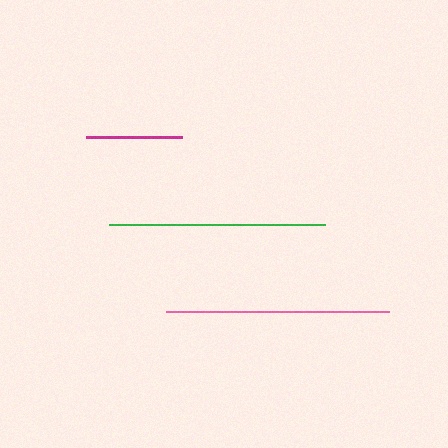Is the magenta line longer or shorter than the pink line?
The pink line is longer than the magenta line.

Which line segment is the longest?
The pink line is the longest at approximately 222 pixels.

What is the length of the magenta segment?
The magenta segment is approximately 96 pixels long.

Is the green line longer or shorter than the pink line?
The pink line is longer than the green line.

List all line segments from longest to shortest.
From longest to shortest: pink, green, magenta.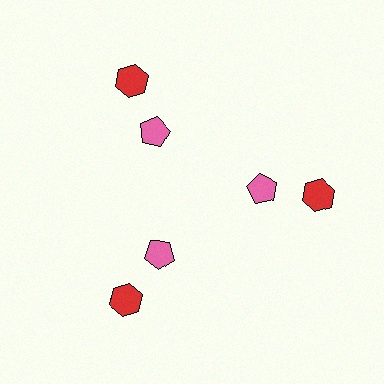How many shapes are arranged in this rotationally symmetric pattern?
There are 6 shapes, arranged in 3 groups of 2.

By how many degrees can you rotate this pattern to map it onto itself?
The pattern maps onto itself every 120 degrees of rotation.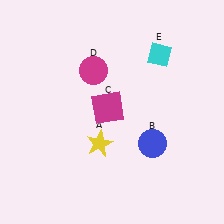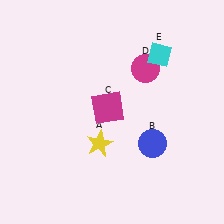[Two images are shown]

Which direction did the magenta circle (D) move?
The magenta circle (D) moved right.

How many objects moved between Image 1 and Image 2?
1 object moved between the two images.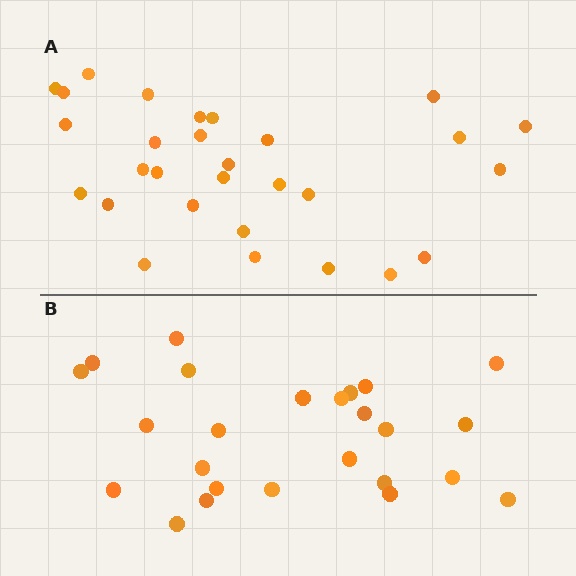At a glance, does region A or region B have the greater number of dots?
Region A (the top region) has more dots.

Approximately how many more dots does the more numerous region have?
Region A has about 4 more dots than region B.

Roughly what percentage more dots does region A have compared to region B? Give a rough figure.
About 15% more.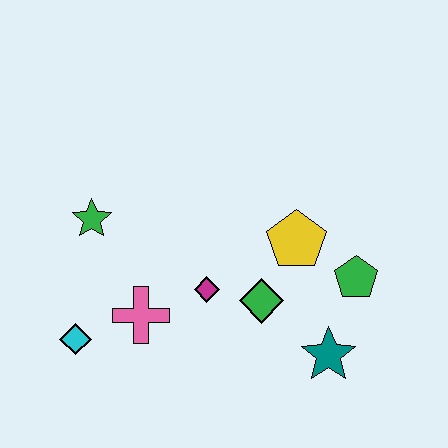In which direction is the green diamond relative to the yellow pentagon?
The green diamond is below the yellow pentagon.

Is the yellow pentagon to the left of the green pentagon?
Yes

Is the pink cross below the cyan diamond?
No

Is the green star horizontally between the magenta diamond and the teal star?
No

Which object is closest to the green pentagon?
The yellow pentagon is closest to the green pentagon.